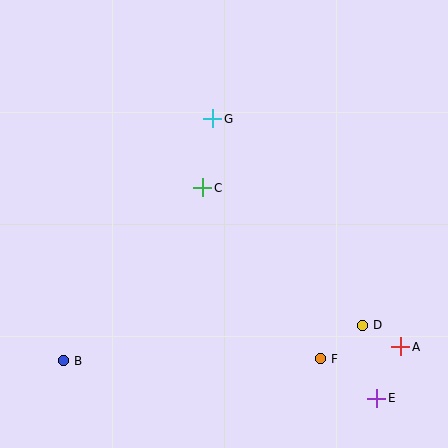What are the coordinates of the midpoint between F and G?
The midpoint between F and G is at (266, 239).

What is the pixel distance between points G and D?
The distance between G and D is 255 pixels.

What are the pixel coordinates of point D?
Point D is at (362, 325).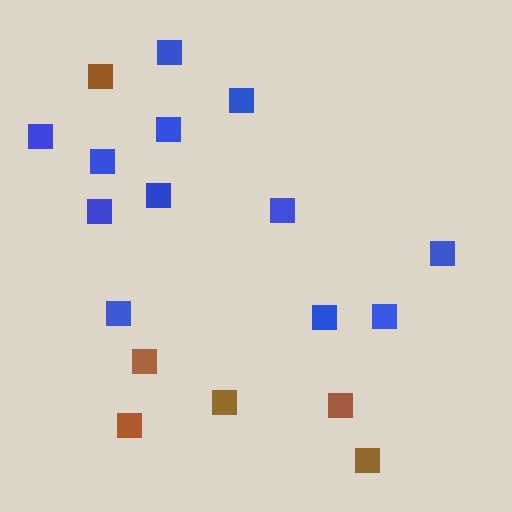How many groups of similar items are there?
There are 2 groups: one group of brown squares (6) and one group of blue squares (12).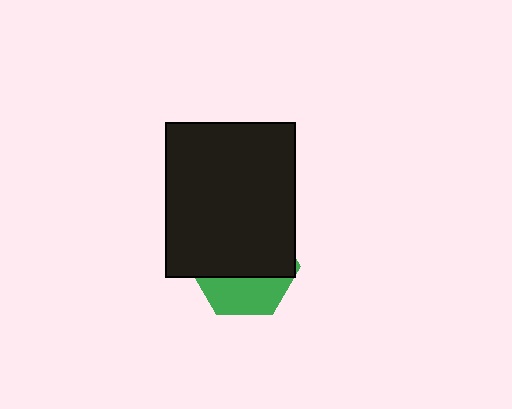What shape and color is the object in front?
The object in front is a black rectangle.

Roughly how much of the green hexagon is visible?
A small part of it is visible (roughly 36%).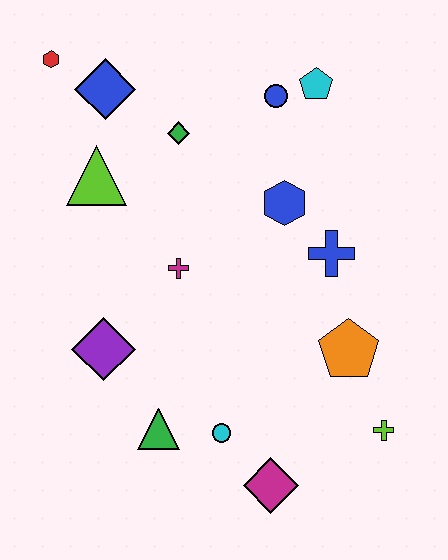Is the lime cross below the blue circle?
Yes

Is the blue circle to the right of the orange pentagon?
No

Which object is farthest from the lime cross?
The red hexagon is farthest from the lime cross.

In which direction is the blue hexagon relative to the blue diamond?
The blue hexagon is to the right of the blue diamond.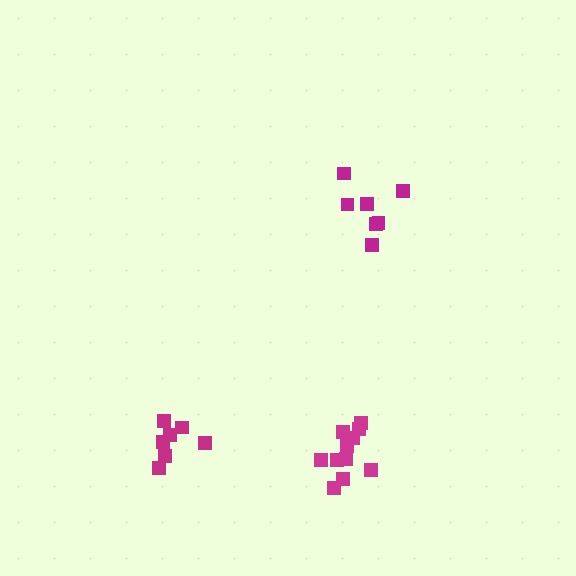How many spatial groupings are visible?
There are 3 spatial groupings.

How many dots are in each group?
Group 1: 7 dots, Group 2: 7 dots, Group 3: 11 dots (25 total).